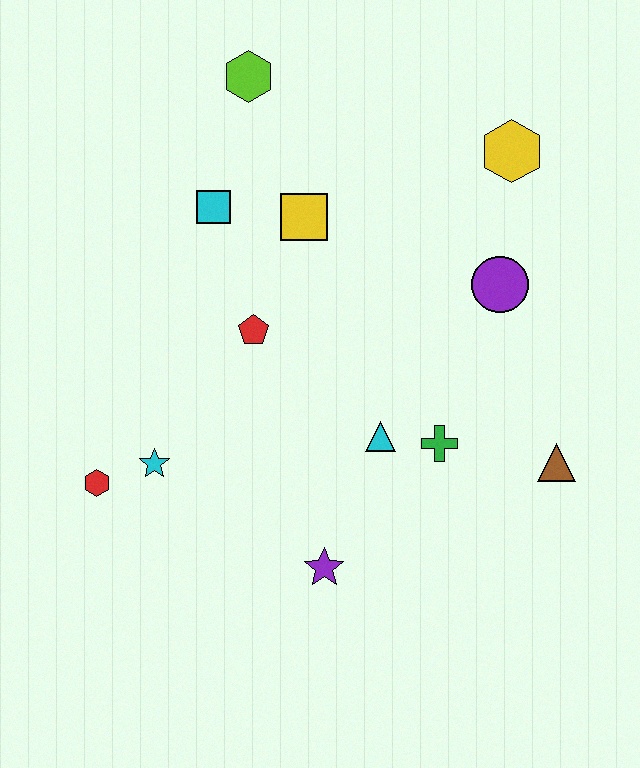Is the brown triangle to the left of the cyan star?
No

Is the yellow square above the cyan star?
Yes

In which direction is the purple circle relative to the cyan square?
The purple circle is to the right of the cyan square.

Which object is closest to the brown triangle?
The green cross is closest to the brown triangle.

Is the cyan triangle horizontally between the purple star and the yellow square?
No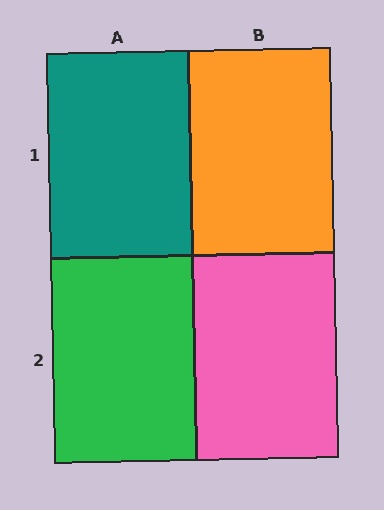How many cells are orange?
1 cell is orange.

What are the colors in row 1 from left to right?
Teal, orange.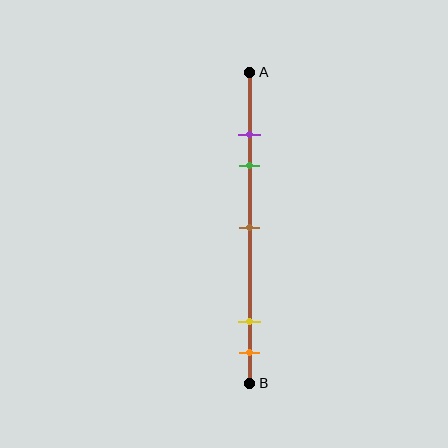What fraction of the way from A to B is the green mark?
The green mark is approximately 30% (0.3) of the way from A to B.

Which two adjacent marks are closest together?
The purple and green marks are the closest adjacent pair.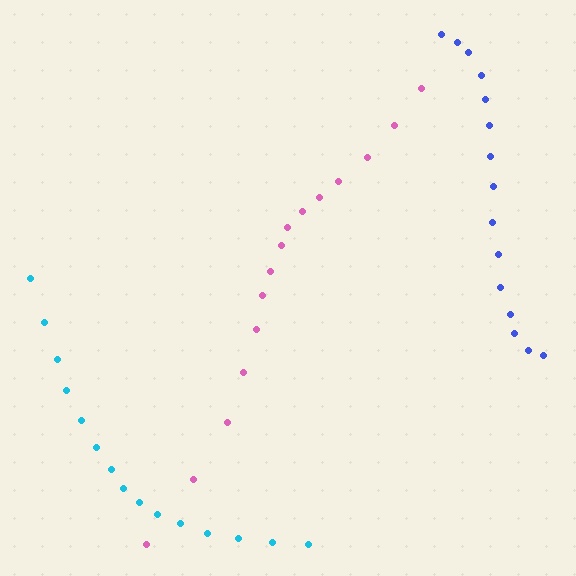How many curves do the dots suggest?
There are 3 distinct paths.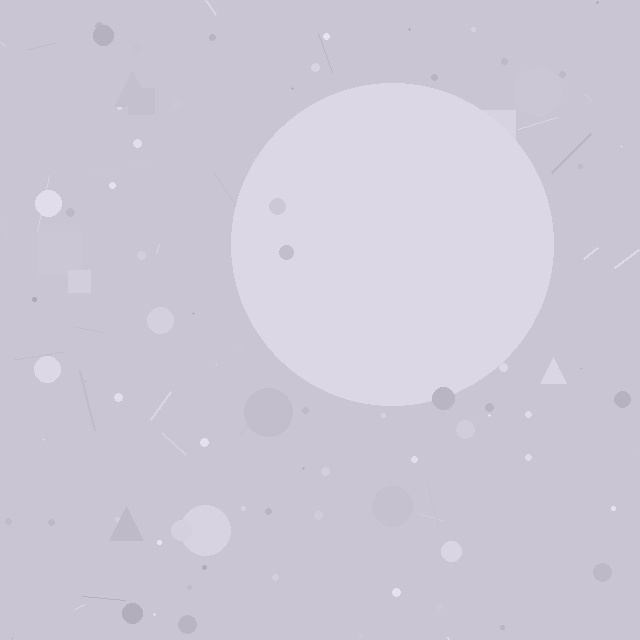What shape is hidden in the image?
A circle is hidden in the image.